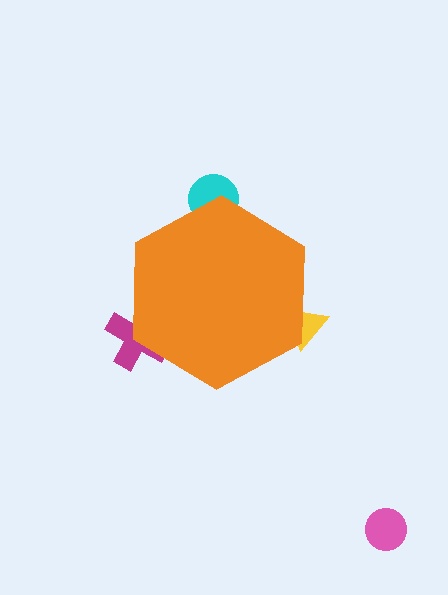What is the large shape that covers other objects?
An orange hexagon.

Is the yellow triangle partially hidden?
Yes, the yellow triangle is partially hidden behind the orange hexagon.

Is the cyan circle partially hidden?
Yes, the cyan circle is partially hidden behind the orange hexagon.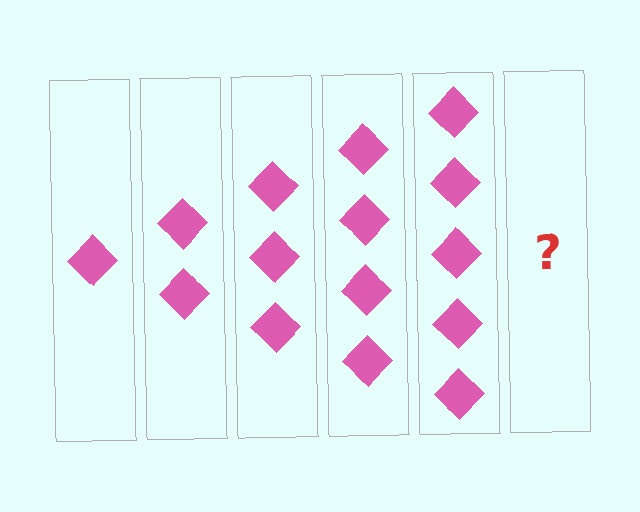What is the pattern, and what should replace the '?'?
The pattern is that each step adds one more diamond. The '?' should be 6 diamonds.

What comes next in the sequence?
The next element should be 6 diamonds.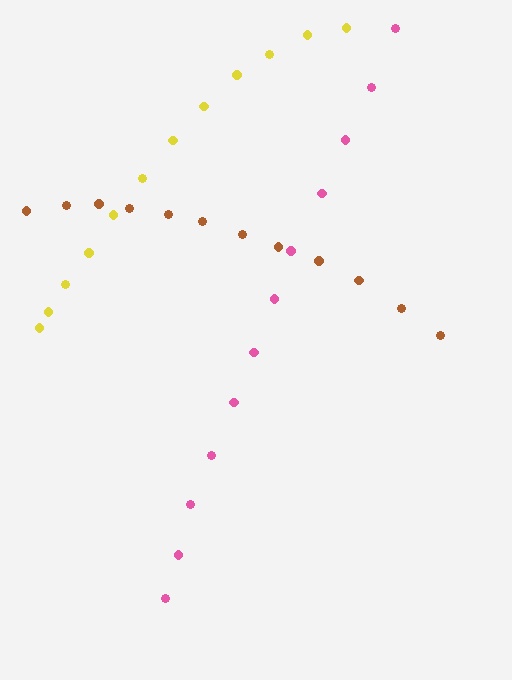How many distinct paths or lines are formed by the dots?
There are 3 distinct paths.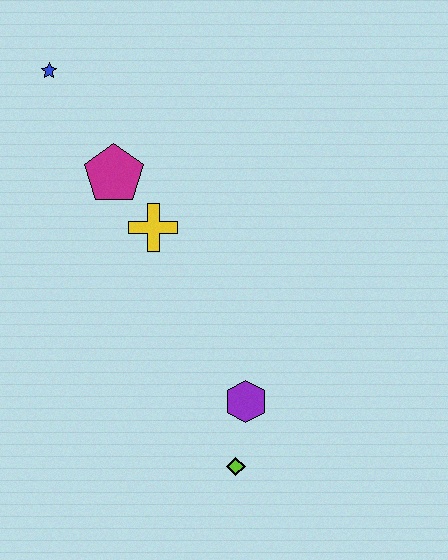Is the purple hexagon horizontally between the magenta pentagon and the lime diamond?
No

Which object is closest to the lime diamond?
The purple hexagon is closest to the lime diamond.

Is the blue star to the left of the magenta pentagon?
Yes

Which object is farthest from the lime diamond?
The blue star is farthest from the lime diamond.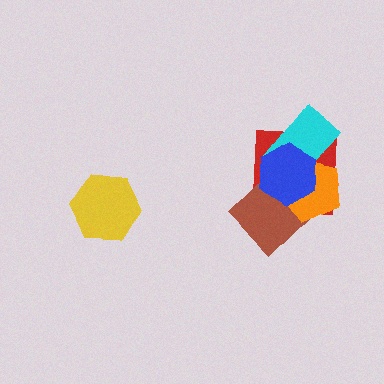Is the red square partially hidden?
Yes, it is partially covered by another shape.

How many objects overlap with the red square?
4 objects overlap with the red square.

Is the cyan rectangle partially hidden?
Yes, it is partially covered by another shape.